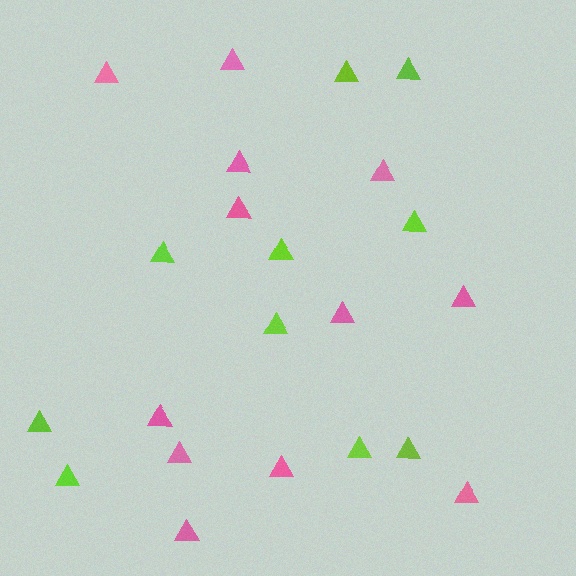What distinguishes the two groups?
There are 2 groups: one group of pink triangles (12) and one group of lime triangles (10).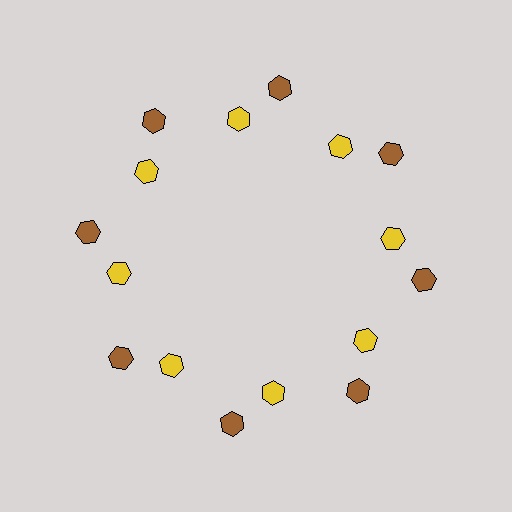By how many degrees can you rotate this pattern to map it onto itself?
The pattern maps onto itself every 45 degrees of rotation.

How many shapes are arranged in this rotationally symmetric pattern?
There are 16 shapes, arranged in 8 groups of 2.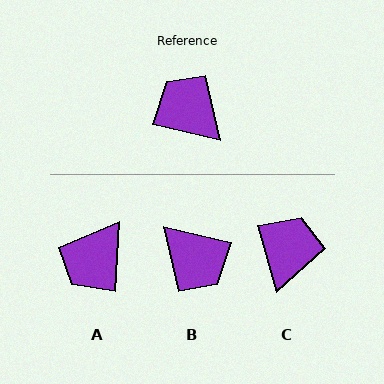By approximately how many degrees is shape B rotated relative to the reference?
Approximately 180 degrees clockwise.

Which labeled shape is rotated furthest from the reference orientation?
B, about 180 degrees away.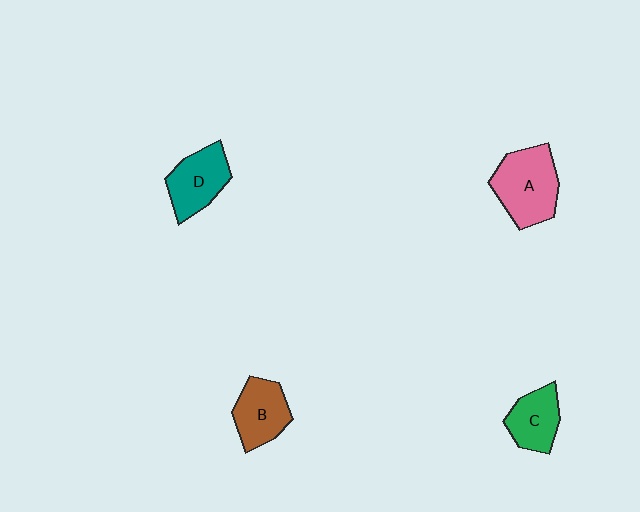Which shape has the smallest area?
Shape C (green).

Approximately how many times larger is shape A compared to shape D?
Approximately 1.3 times.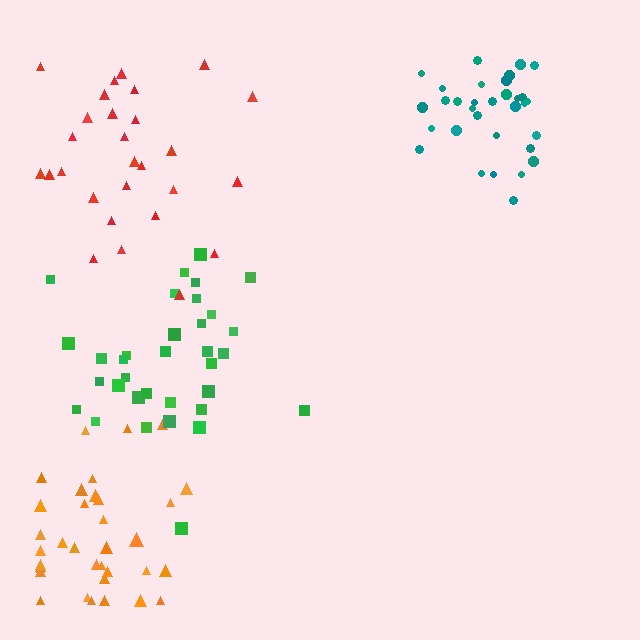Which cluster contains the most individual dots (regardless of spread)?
Orange (35).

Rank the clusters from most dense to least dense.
teal, red, orange, green.